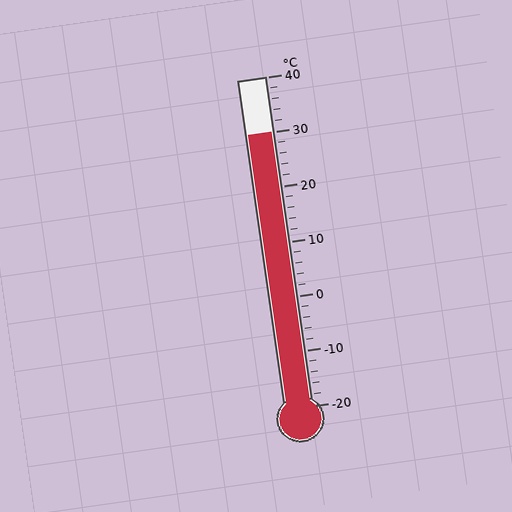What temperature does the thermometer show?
The thermometer shows approximately 30°C.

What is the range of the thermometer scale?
The thermometer scale ranges from -20°C to 40°C.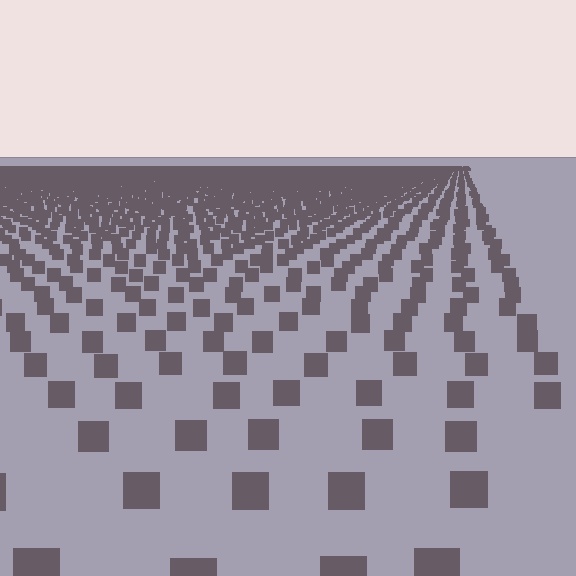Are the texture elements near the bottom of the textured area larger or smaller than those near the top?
Larger. Near the bottom, elements are closer to the viewer and appear at a bigger on-screen size.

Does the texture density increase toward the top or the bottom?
Density increases toward the top.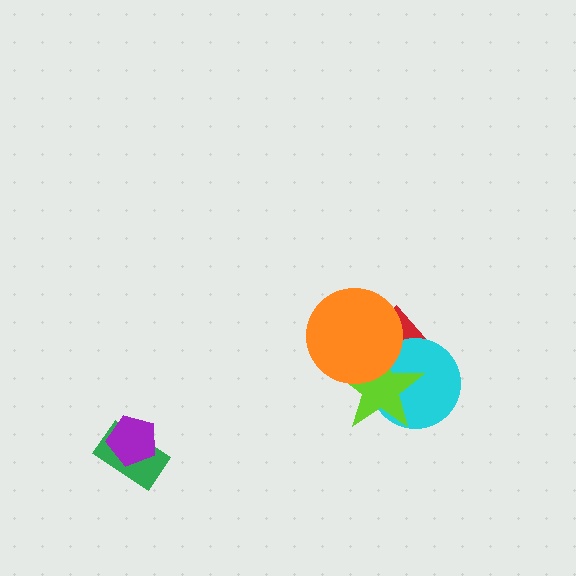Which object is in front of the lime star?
The orange circle is in front of the lime star.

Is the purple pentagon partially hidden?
No, no other shape covers it.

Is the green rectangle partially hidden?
Yes, it is partially covered by another shape.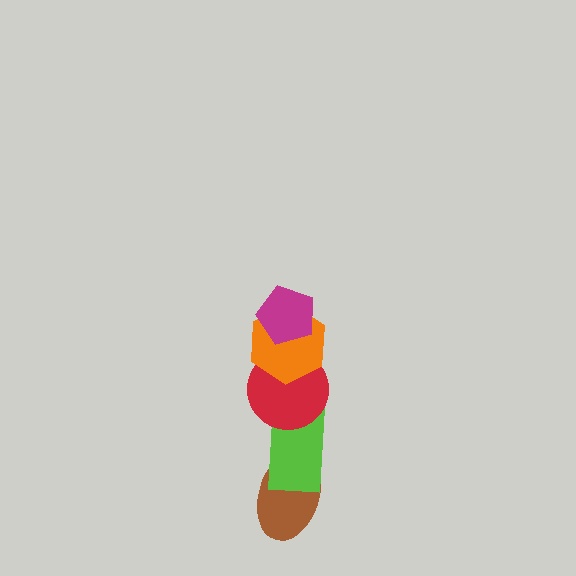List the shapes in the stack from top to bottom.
From top to bottom: the magenta pentagon, the orange hexagon, the red circle, the lime rectangle, the brown ellipse.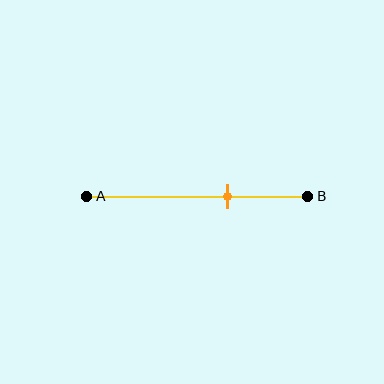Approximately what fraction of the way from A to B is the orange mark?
The orange mark is approximately 65% of the way from A to B.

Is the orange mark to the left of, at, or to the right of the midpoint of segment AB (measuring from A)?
The orange mark is to the right of the midpoint of segment AB.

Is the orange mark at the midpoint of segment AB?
No, the mark is at about 65% from A, not at the 50% midpoint.